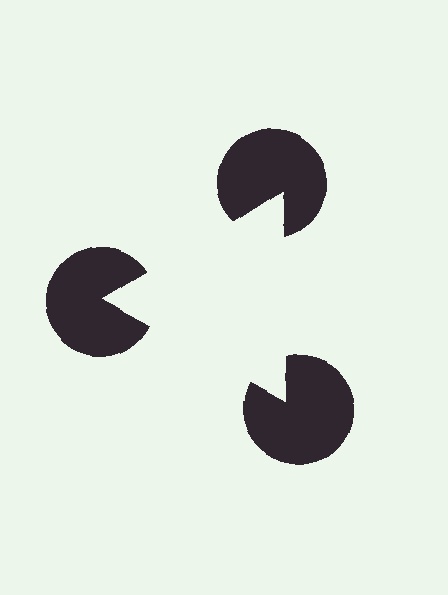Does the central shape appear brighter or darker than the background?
It typically appears slightly brighter than the background, even though no actual brightness change is drawn.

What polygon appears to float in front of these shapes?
An illusory triangle — its edges are inferred from the aligned wedge cuts in the pac-man discs, not physically drawn.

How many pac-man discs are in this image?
There are 3 — one at each vertex of the illusory triangle.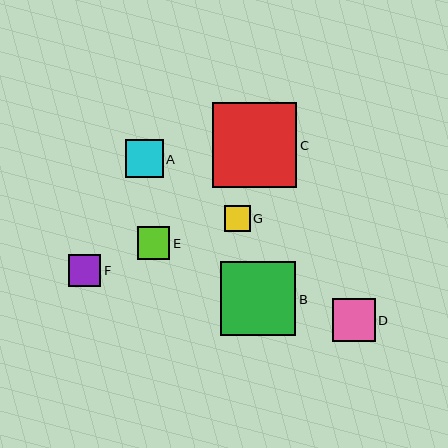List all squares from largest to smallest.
From largest to smallest: C, B, D, A, E, F, G.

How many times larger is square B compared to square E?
Square B is approximately 2.3 times the size of square E.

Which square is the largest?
Square C is the largest with a size of approximately 85 pixels.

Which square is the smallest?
Square G is the smallest with a size of approximately 26 pixels.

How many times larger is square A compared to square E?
Square A is approximately 1.2 times the size of square E.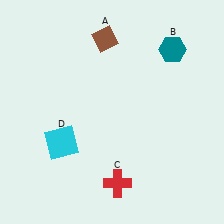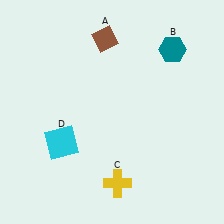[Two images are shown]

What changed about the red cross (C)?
In Image 1, C is red. In Image 2, it changed to yellow.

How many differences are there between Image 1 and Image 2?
There is 1 difference between the two images.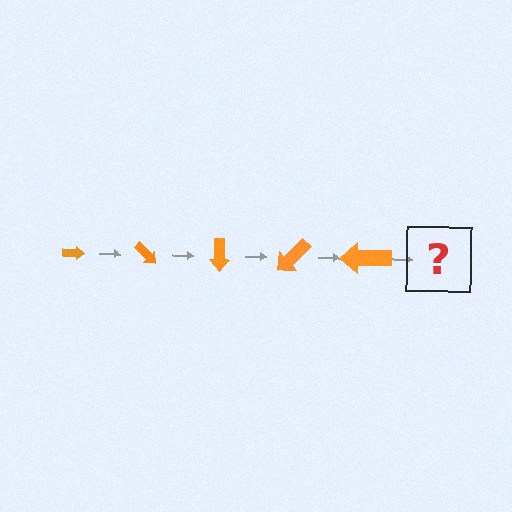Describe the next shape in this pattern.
It should be an arrow, larger than the previous one and rotated 225 degrees from the start.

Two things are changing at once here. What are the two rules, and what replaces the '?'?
The two rules are that the arrow grows larger each step and it rotates 45 degrees each step. The '?' should be an arrow, larger than the previous one and rotated 225 degrees from the start.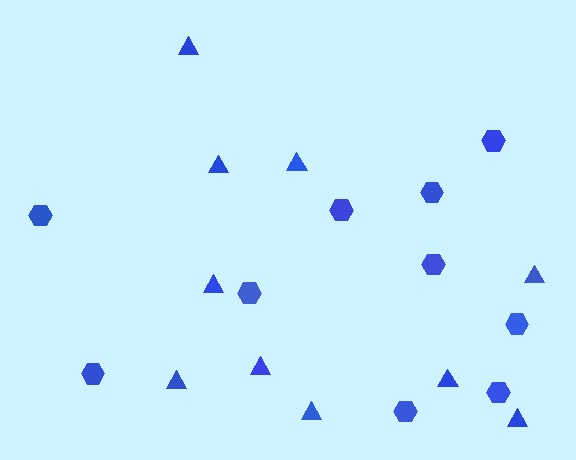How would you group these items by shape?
There are 2 groups: one group of hexagons (10) and one group of triangles (10).